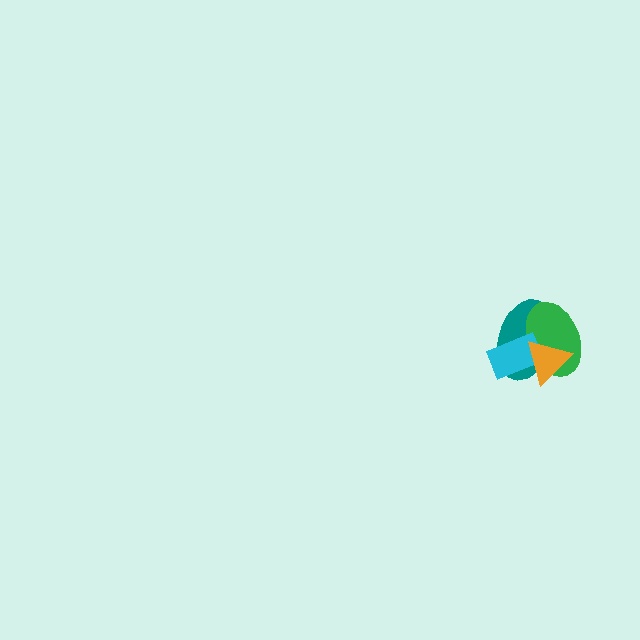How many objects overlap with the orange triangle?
3 objects overlap with the orange triangle.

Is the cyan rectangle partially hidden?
Yes, it is partially covered by another shape.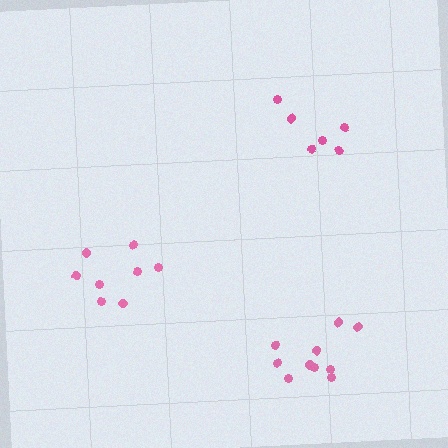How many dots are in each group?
Group 1: 8 dots, Group 2: 6 dots, Group 3: 10 dots (24 total).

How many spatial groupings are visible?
There are 3 spatial groupings.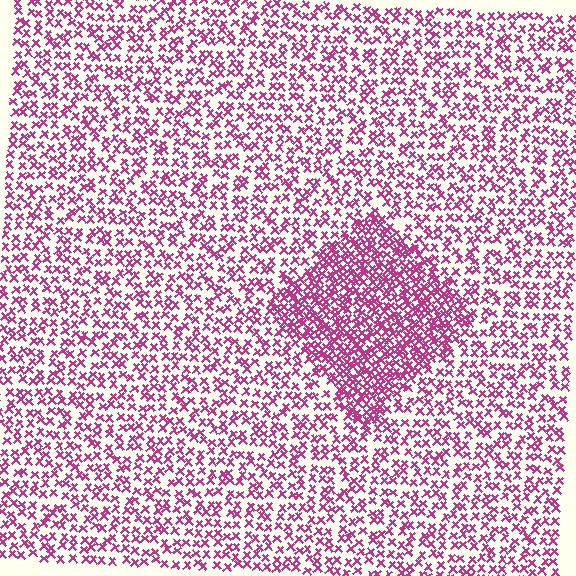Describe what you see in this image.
The image contains small magenta elements arranged at two different densities. A diamond-shaped region is visible where the elements are more densely packed than the surrounding area.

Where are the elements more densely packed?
The elements are more densely packed inside the diamond boundary.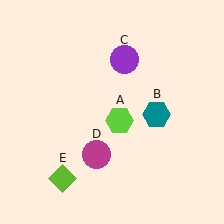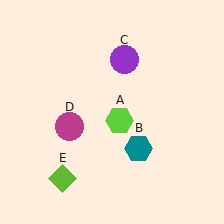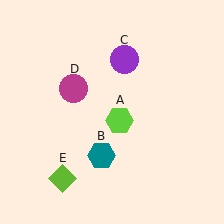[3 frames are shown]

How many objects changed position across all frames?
2 objects changed position: teal hexagon (object B), magenta circle (object D).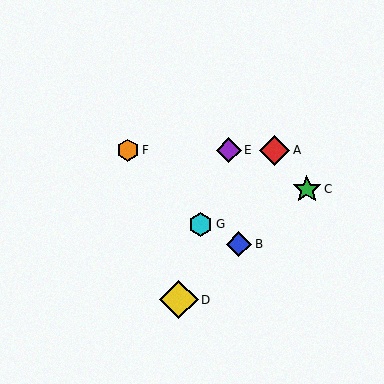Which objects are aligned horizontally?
Objects A, E, F are aligned horizontally.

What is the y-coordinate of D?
Object D is at y≈300.